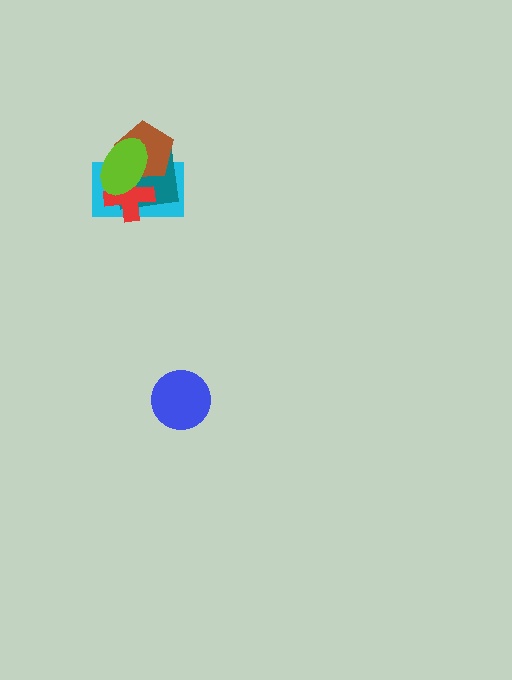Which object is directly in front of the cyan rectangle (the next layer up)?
The teal square is directly in front of the cyan rectangle.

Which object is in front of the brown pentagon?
The lime ellipse is in front of the brown pentagon.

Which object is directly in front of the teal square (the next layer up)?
The red cross is directly in front of the teal square.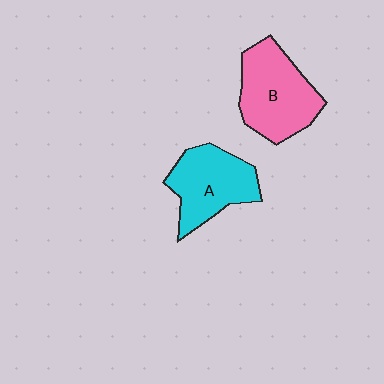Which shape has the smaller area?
Shape A (cyan).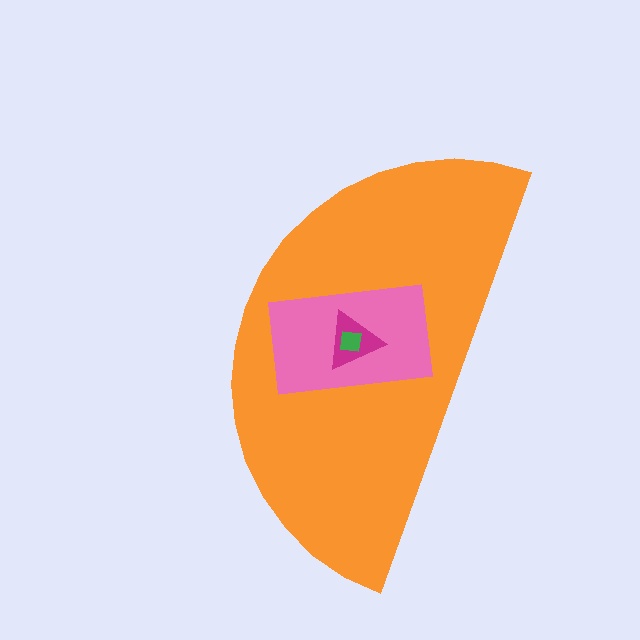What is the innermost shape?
The green square.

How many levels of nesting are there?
4.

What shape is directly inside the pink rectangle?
The magenta triangle.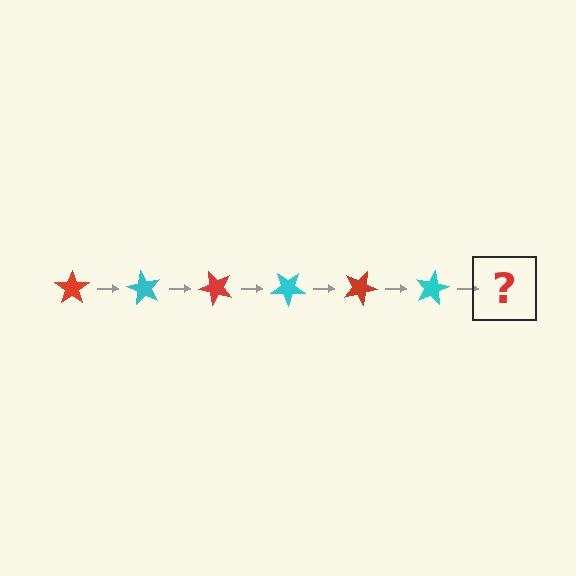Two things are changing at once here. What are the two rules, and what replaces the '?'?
The two rules are that it rotates 60 degrees each step and the color cycles through red and cyan. The '?' should be a red star, rotated 360 degrees from the start.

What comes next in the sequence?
The next element should be a red star, rotated 360 degrees from the start.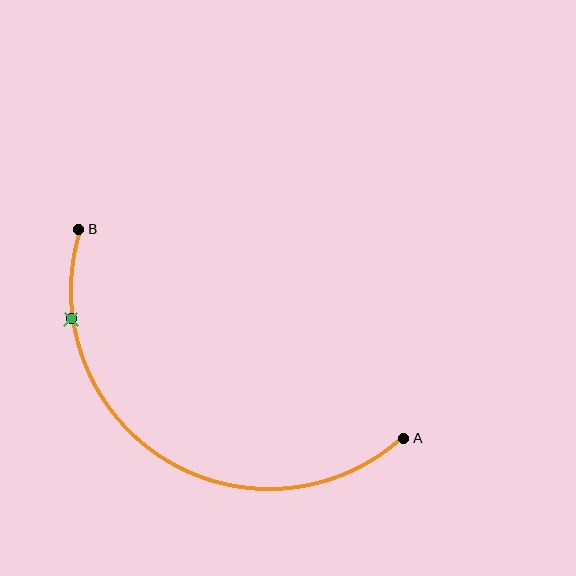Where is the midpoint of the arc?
The arc midpoint is the point on the curve farthest from the straight line joining A and B. It sits below that line.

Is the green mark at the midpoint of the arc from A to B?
No. The green mark lies on the arc but is closer to endpoint B. The arc midpoint would be at the point on the curve equidistant along the arc from both A and B.